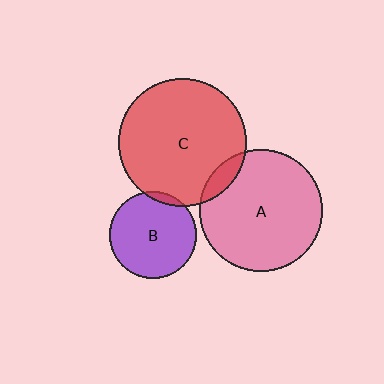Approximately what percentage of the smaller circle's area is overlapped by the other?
Approximately 5%.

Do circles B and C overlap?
Yes.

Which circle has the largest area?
Circle C (red).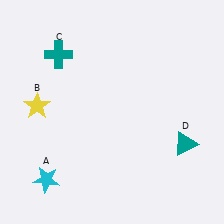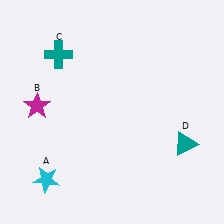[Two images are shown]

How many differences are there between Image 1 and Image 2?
There is 1 difference between the two images.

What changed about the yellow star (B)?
In Image 1, B is yellow. In Image 2, it changed to magenta.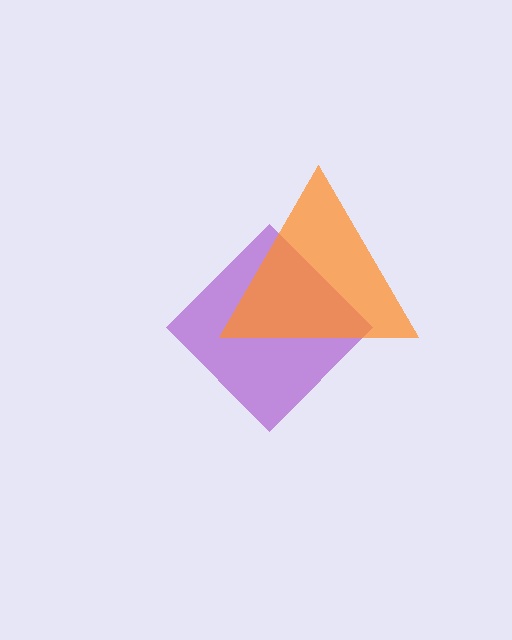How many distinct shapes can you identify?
There are 2 distinct shapes: a purple diamond, an orange triangle.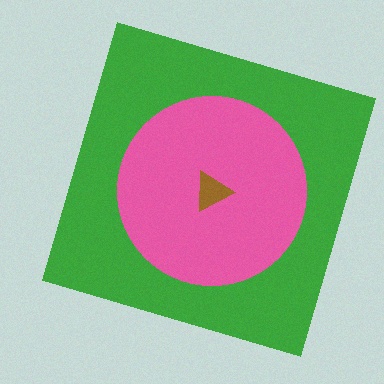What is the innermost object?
The brown triangle.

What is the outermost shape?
The green square.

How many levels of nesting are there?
3.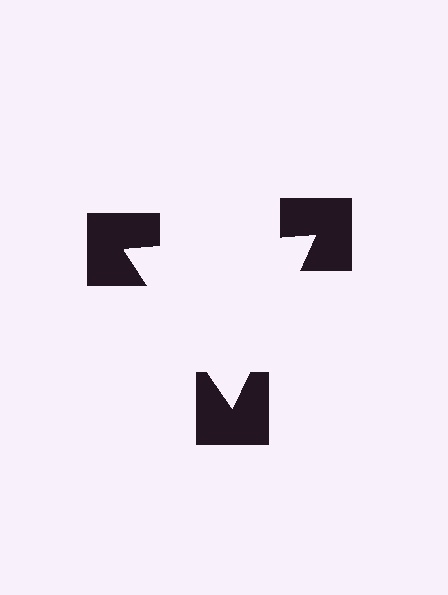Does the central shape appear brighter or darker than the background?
It typically appears slightly brighter than the background, even though no actual brightness change is drawn.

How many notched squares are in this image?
There are 3 — one at each vertex of the illusory triangle.